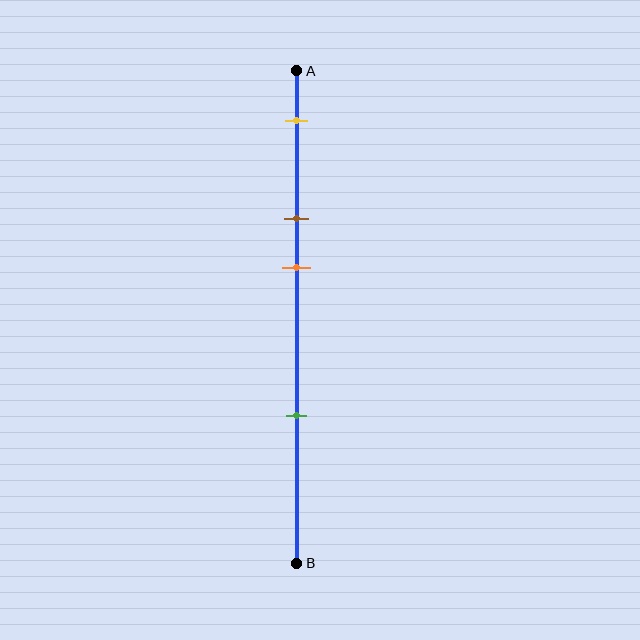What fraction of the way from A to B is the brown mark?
The brown mark is approximately 30% (0.3) of the way from A to B.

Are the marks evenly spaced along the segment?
No, the marks are not evenly spaced.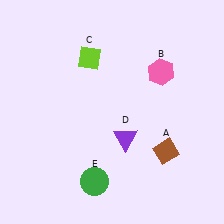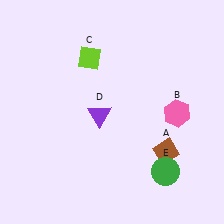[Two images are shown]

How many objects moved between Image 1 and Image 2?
3 objects moved between the two images.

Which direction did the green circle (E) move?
The green circle (E) moved right.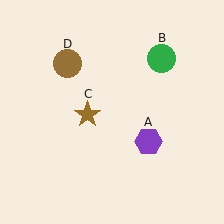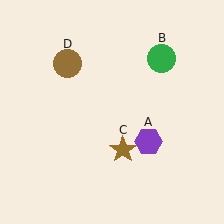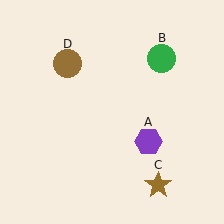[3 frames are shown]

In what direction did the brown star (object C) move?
The brown star (object C) moved down and to the right.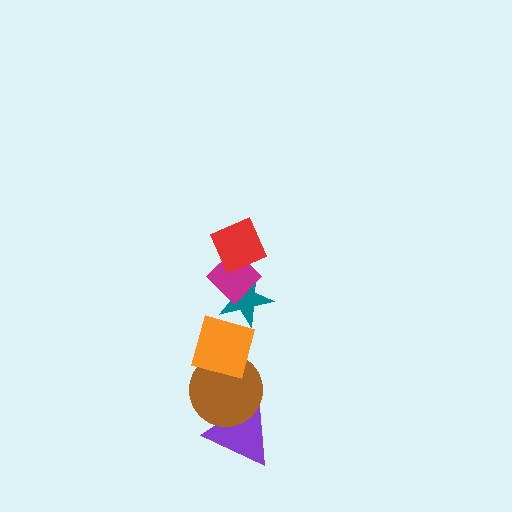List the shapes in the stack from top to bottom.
From top to bottom: the red diamond, the magenta diamond, the teal star, the orange diamond, the brown circle, the purple triangle.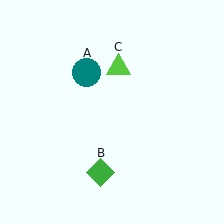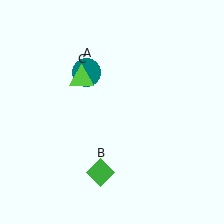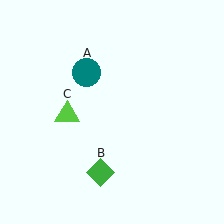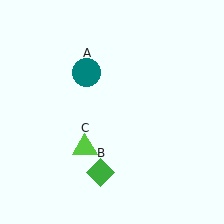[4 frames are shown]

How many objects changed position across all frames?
1 object changed position: lime triangle (object C).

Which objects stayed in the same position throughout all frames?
Teal circle (object A) and green diamond (object B) remained stationary.